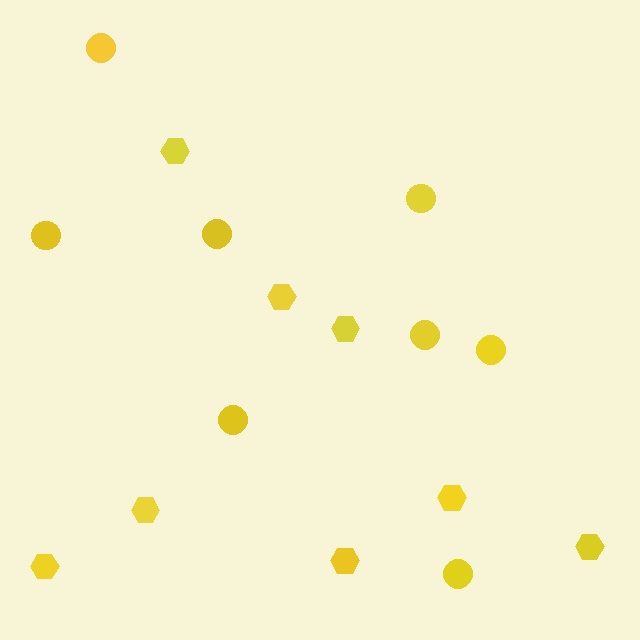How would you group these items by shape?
There are 2 groups: one group of circles (8) and one group of hexagons (8).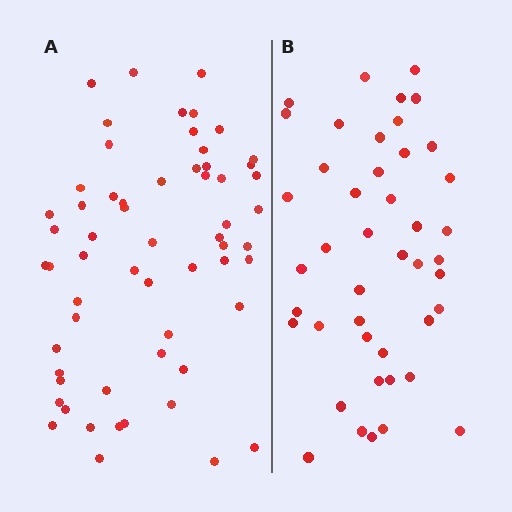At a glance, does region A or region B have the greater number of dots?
Region A (the left region) has more dots.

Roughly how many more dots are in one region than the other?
Region A has approximately 15 more dots than region B.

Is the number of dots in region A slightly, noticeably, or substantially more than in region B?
Region A has noticeably more, but not dramatically so. The ratio is roughly 1.4 to 1.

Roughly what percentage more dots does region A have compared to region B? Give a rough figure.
About 35% more.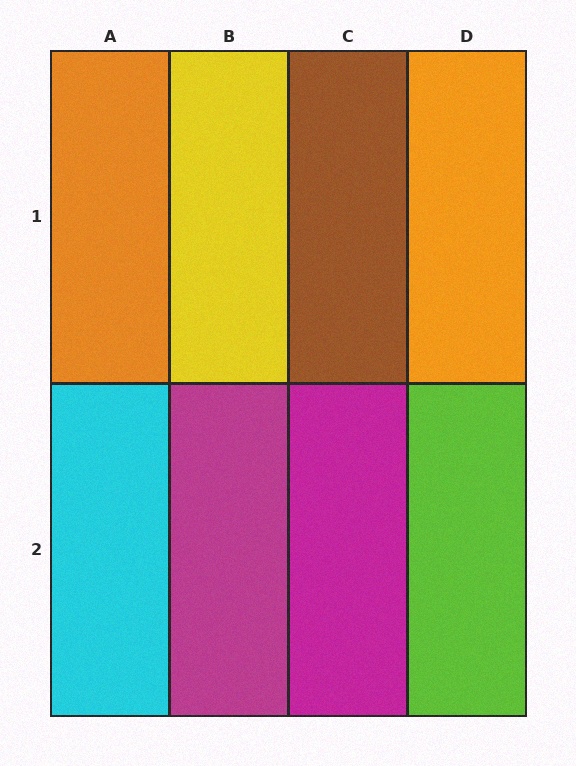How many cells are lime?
1 cell is lime.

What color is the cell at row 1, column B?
Yellow.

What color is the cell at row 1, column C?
Brown.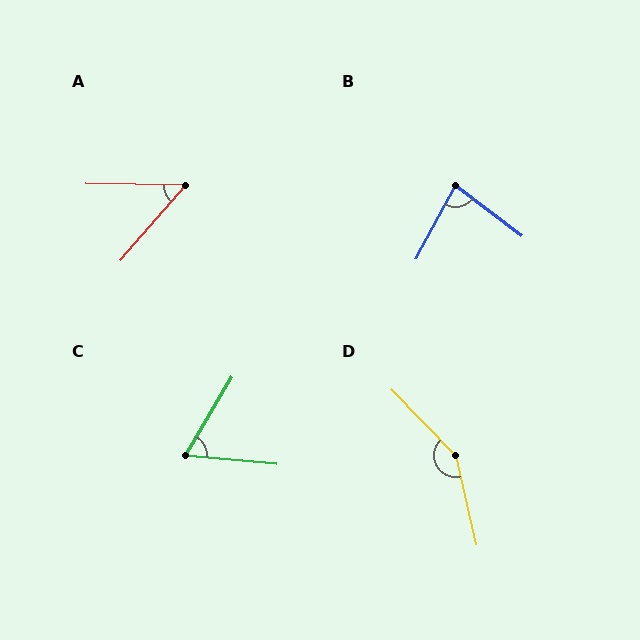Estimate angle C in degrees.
Approximately 65 degrees.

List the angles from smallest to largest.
A (50°), C (65°), B (81°), D (149°).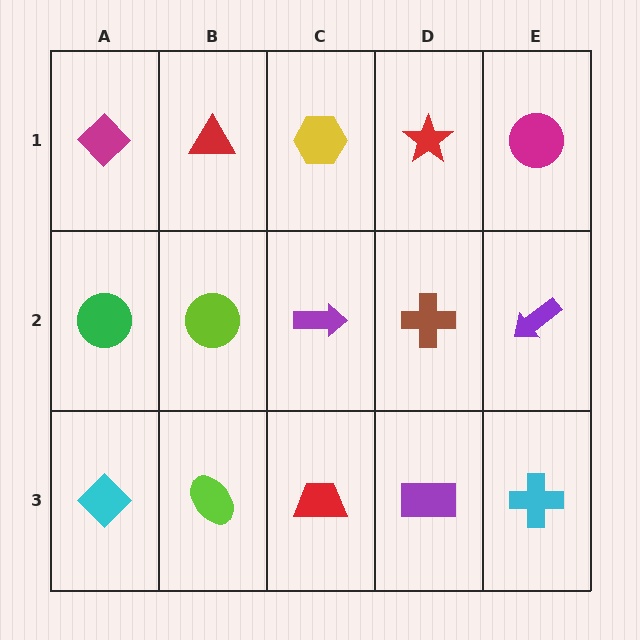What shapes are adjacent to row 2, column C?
A yellow hexagon (row 1, column C), a red trapezoid (row 3, column C), a lime circle (row 2, column B), a brown cross (row 2, column D).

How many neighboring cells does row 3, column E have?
2.